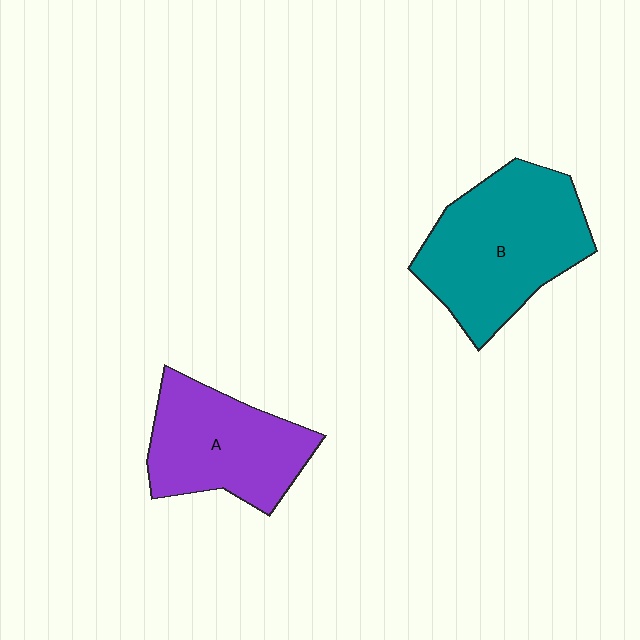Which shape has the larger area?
Shape B (teal).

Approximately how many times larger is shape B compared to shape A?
Approximately 1.3 times.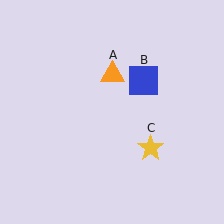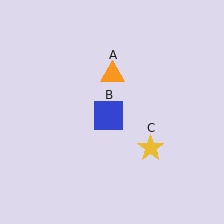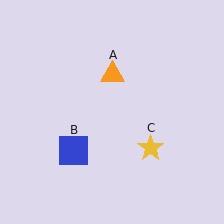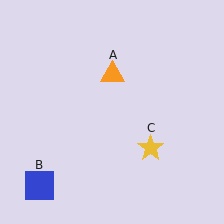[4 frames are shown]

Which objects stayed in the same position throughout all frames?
Orange triangle (object A) and yellow star (object C) remained stationary.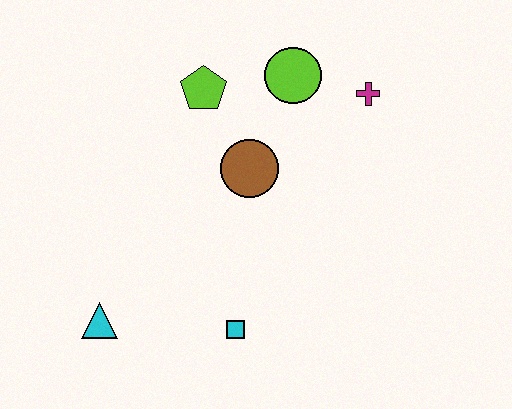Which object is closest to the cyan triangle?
The cyan square is closest to the cyan triangle.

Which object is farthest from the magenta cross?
The cyan triangle is farthest from the magenta cross.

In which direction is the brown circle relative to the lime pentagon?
The brown circle is below the lime pentagon.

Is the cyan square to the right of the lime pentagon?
Yes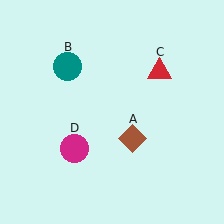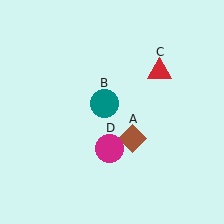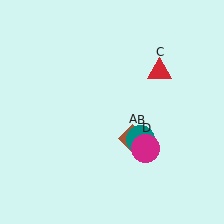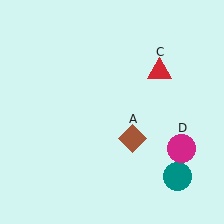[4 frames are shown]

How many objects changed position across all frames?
2 objects changed position: teal circle (object B), magenta circle (object D).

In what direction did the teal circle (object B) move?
The teal circle (object B) moved down and to the right.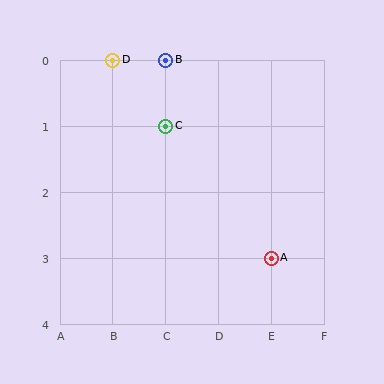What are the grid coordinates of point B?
Point B is at grid coordinates (C, 0).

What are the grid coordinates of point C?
Point C is at grid coordinates (C, 1).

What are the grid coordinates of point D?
Point D is at grid coordinates (B, 0).